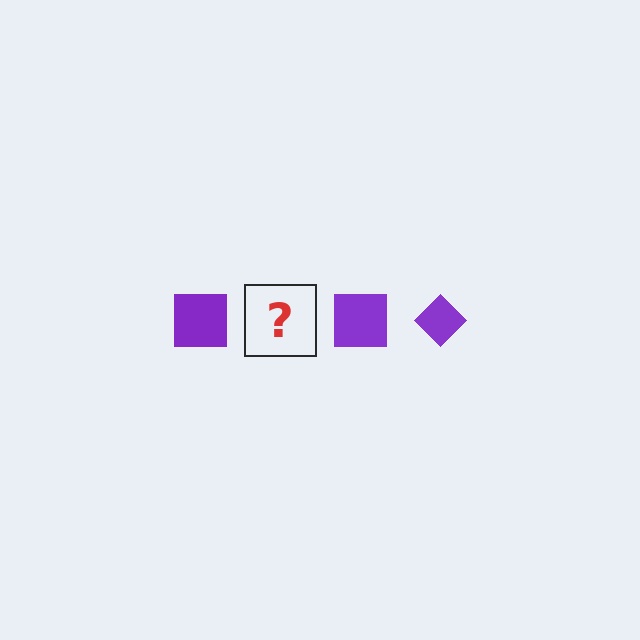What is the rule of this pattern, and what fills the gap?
The rule is that the pattern cycles through square, diamond shapes in purple. The gap should be filled with a purple diamond.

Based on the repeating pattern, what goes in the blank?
The blank should be a purple diamond.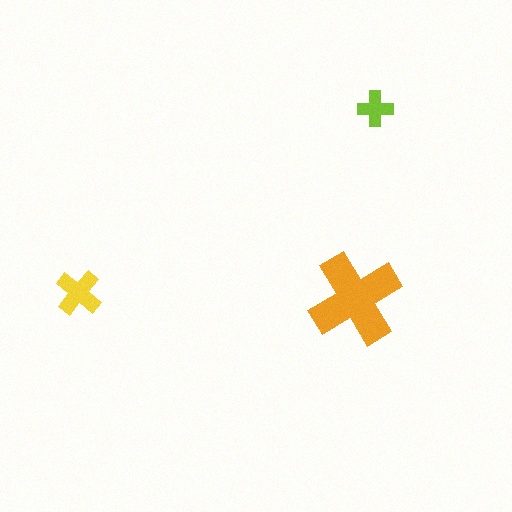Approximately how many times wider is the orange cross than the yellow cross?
About 2 times wider.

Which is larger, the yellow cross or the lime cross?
The yellow one.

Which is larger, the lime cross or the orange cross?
The orange one.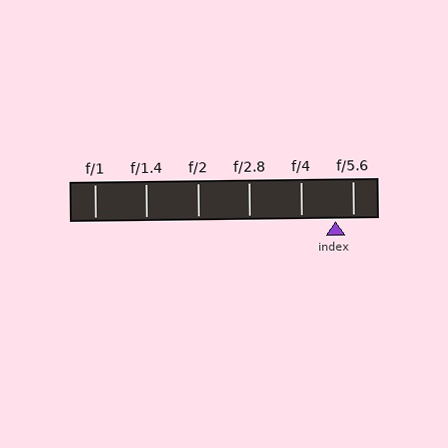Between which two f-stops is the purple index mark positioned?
The index mark is between f/4 and f/5.6.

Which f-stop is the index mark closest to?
The index mark is closest to f/5.6.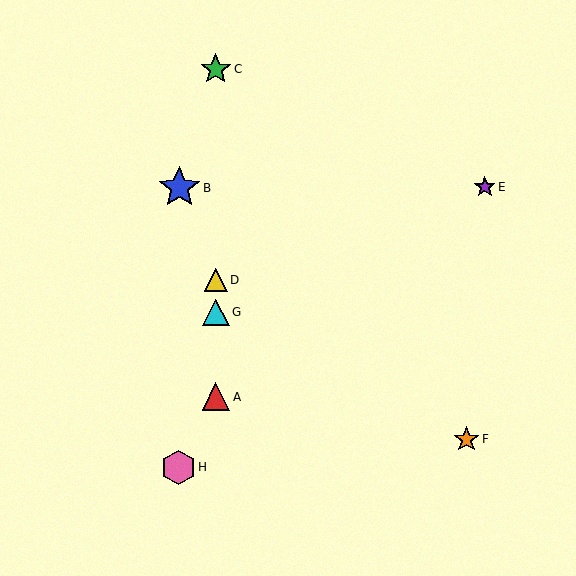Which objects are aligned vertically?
Objects A, C, D, G are aligned vertically.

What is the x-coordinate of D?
Object D is at x≈216.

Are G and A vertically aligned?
Yes, both are at x≈216.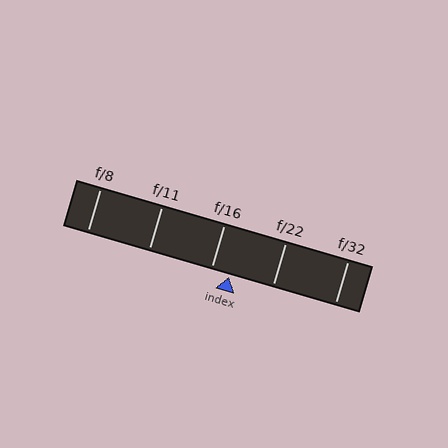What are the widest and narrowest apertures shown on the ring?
The widest aperture shown is f/8 and the narrowest is f/32.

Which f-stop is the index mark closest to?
The index mark is closest to f/16.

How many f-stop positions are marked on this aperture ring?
There are 5 f-stop positions marked.